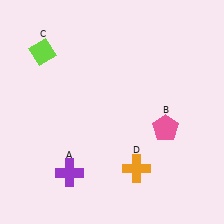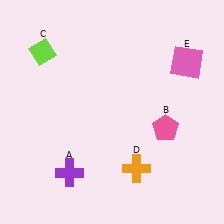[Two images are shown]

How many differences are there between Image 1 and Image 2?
There is 1 difference between the two images.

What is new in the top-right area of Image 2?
A pink square (E) was added in the top-right area of Image 2.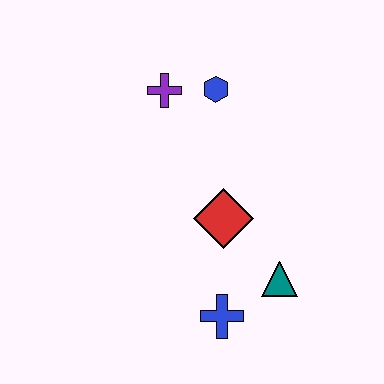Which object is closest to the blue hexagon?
The purple cross is closest to the blue hexagon.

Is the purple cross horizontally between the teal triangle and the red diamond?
No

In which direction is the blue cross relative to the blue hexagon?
The blue cross is below the blue hexagon.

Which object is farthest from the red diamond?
The purple cross is farthest from the red diamond.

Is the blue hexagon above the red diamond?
Yes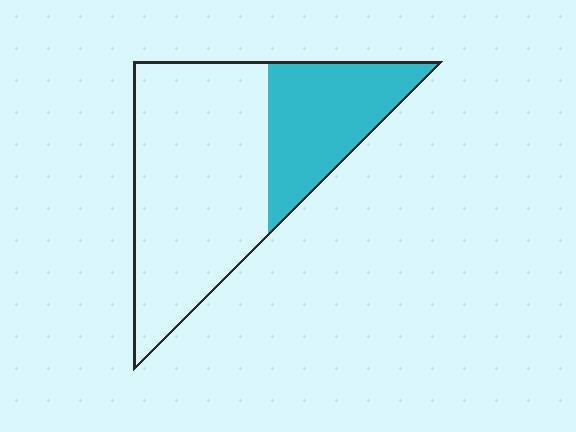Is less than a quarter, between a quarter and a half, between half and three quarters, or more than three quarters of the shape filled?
Between a quarter and a half.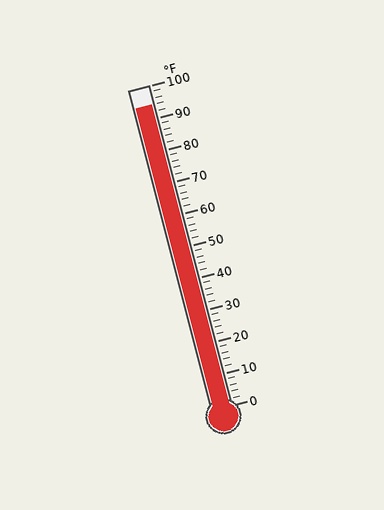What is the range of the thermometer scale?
The thermometer scale ranges from 0°F to 100°F.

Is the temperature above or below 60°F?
The temperature is above 60°F.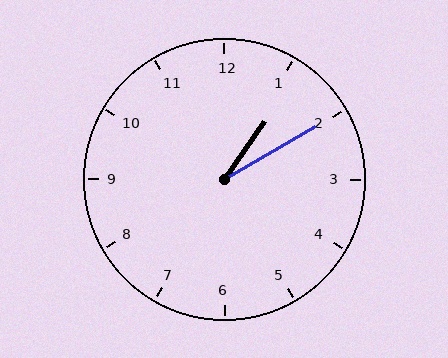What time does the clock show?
1:10.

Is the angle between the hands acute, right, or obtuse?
It is acute.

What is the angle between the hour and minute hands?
Approximately 25 degrees.